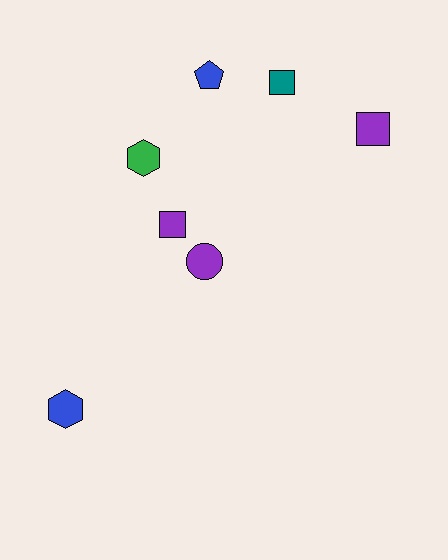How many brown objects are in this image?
There are no brown objects.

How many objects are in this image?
There are 7 objects.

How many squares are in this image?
There are 3 squares.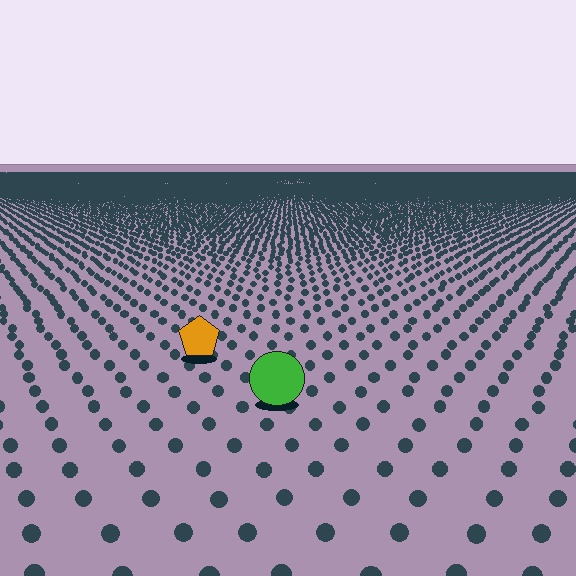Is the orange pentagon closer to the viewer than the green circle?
No. The green circle is closer — you can tell from the texture gradient: the ground texture is coarser near it.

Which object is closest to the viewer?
The green circle is closest. The texture marks near it are larger and more spread out.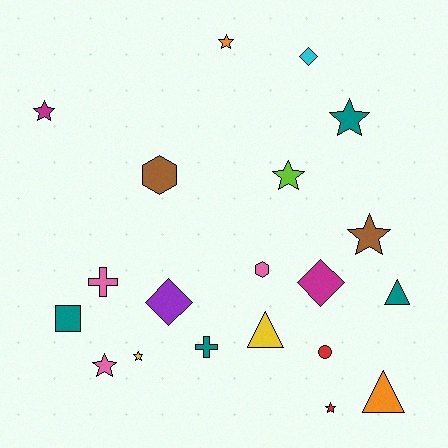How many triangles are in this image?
There are 3 triangles.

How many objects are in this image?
There are 20 objects.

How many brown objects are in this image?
There are 2 brown objects.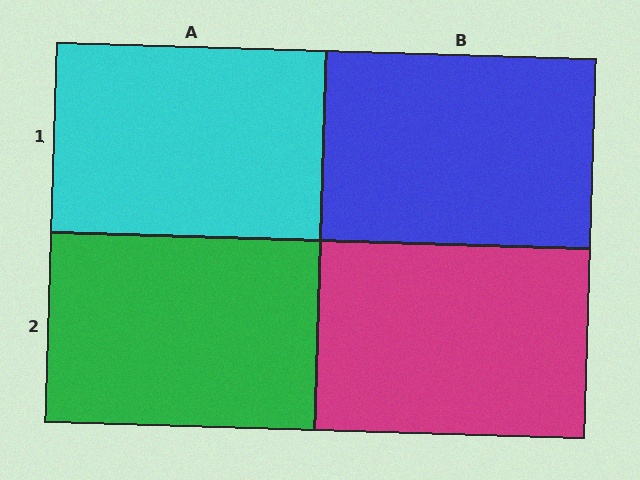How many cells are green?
1 cell is green.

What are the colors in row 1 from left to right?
Cyan, blue.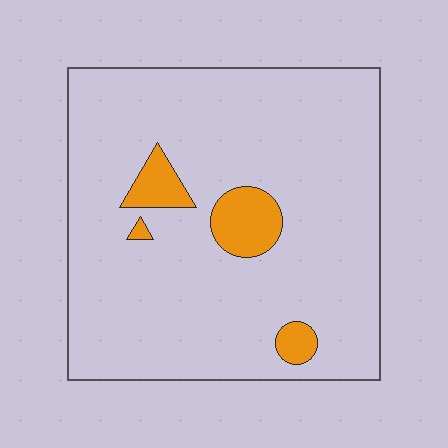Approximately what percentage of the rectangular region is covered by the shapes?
Approximately 10%.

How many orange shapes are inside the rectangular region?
4.